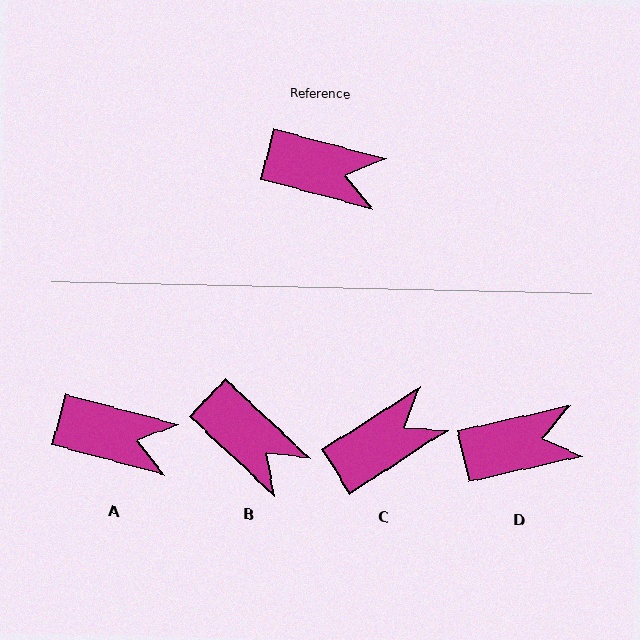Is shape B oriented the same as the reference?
No, it is off by about 28 degrees.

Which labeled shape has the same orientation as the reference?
A.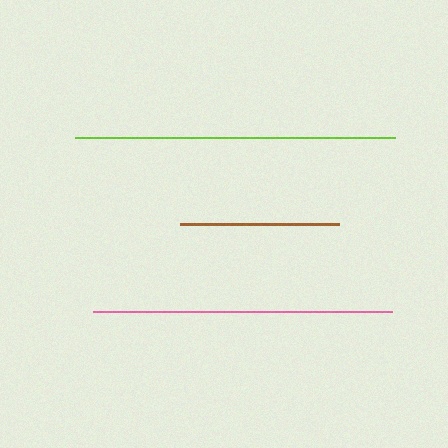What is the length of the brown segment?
The brown segment is approximately 159 pixels long.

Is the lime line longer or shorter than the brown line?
The lime line is longer than the brown line.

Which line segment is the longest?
The lime line is the longest at approximately 320 pixels.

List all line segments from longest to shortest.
From longest to shortest: lime, pink, brown.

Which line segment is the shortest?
The brown line is the shortest at approximately 159 pixels.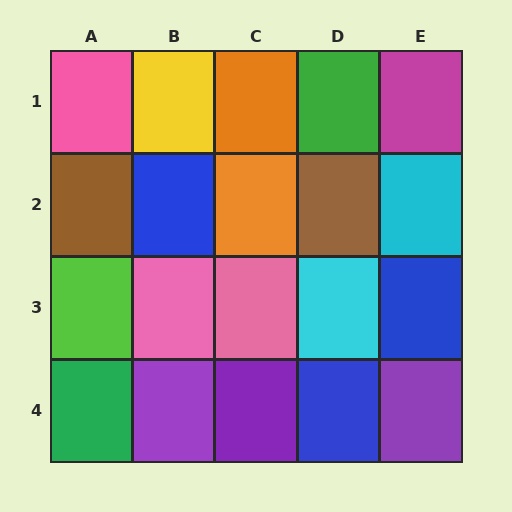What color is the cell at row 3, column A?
Lime.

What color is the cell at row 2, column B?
Blue.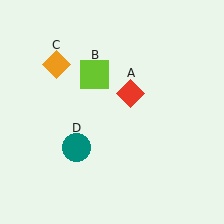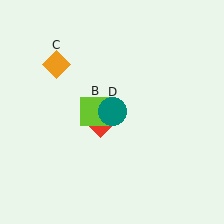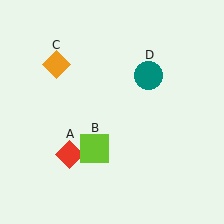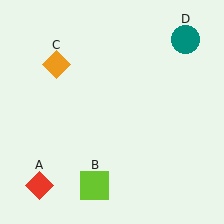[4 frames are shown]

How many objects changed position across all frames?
3 objects changed position: red diamond (object A), lime square (object B), teal circle (object D).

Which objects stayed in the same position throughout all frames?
Orange diamond (object C) remained stationary.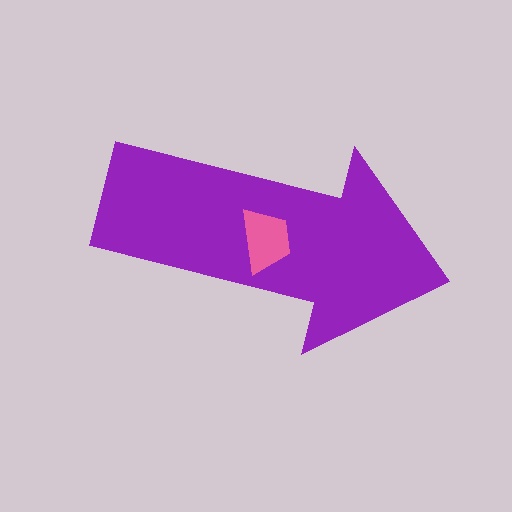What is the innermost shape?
The pink trapezoid.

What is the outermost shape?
The purple arrow.